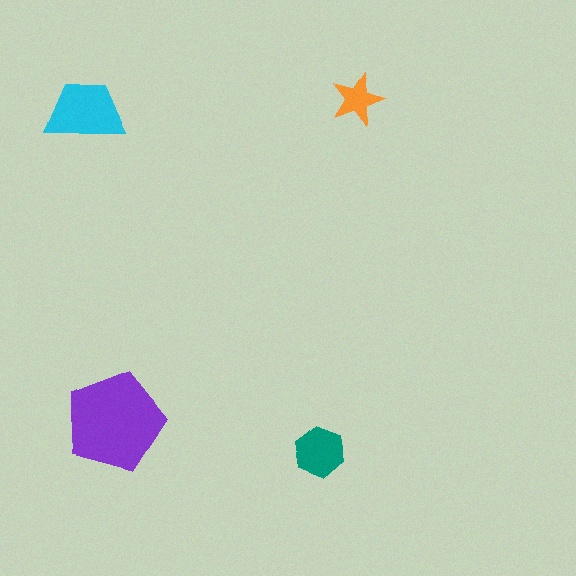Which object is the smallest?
The orange star.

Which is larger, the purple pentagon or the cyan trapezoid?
The purple pentagon.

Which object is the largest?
The purple pentagon.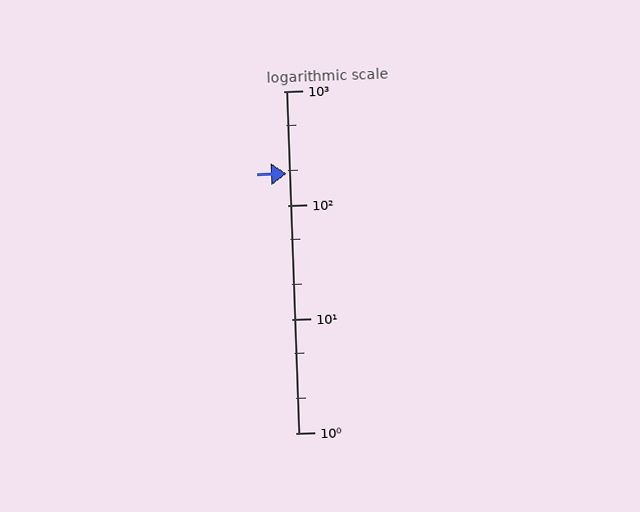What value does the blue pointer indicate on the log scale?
The pointer indicates approximately 190.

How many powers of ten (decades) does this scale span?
The scale spans 3 decades, from 1 to 1000.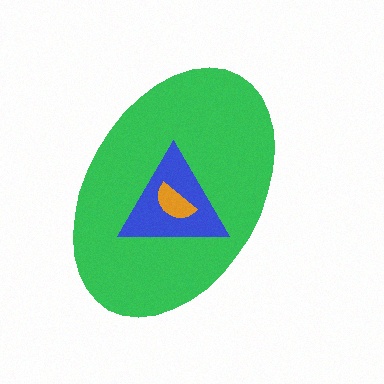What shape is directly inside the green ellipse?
The blue triangle.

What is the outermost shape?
The green ellipse.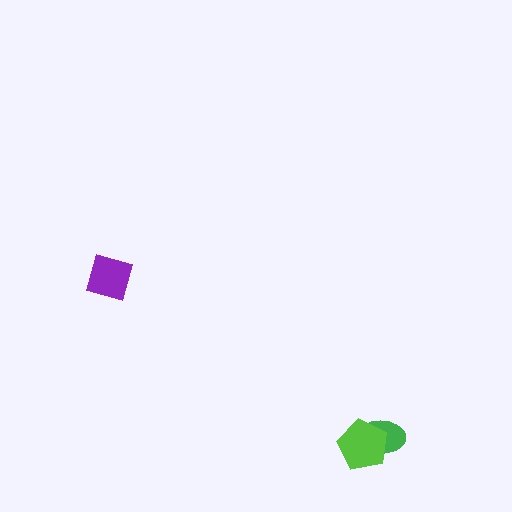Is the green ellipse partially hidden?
Yes, it is partially covered by another shape.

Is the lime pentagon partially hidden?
No, no other shape covers it.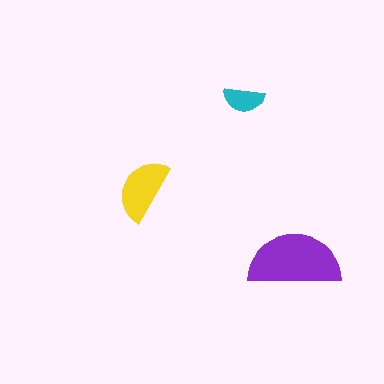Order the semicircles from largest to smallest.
the purple one, the yellow one, the cyan one.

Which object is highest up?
The cyan semicircle is topmost.